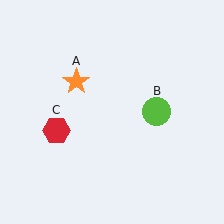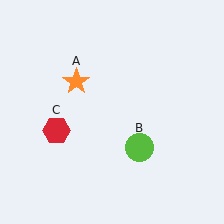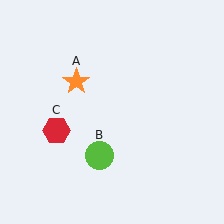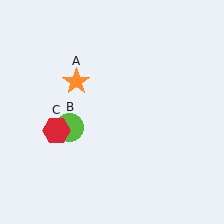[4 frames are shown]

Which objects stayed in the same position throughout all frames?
Orange star (object A) and red hexagon (object C) remained stationary.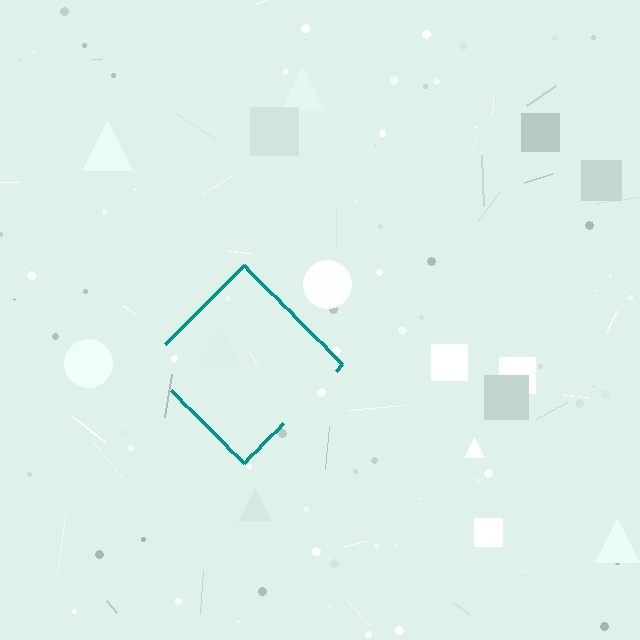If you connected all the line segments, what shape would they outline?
They would outline a diamond.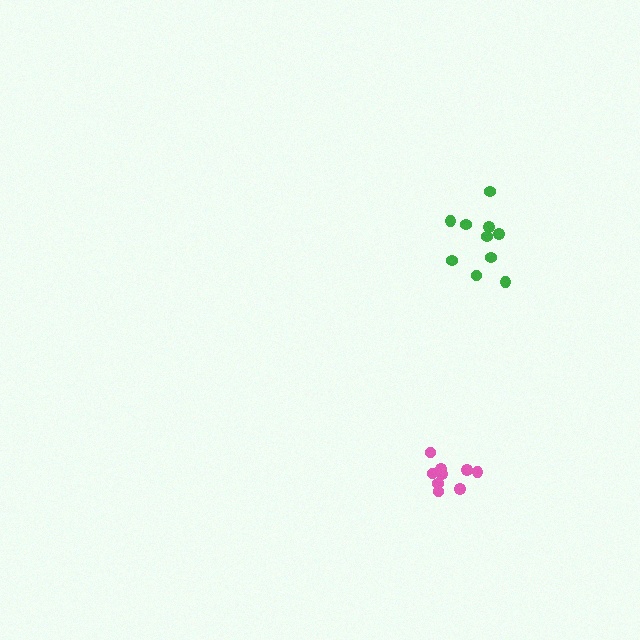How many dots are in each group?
Group 1: 9 dots, Group 2: 10 dots (19 total).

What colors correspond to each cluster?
The clusters are colored: pink, green.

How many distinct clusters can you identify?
There are 2 distinct clusters.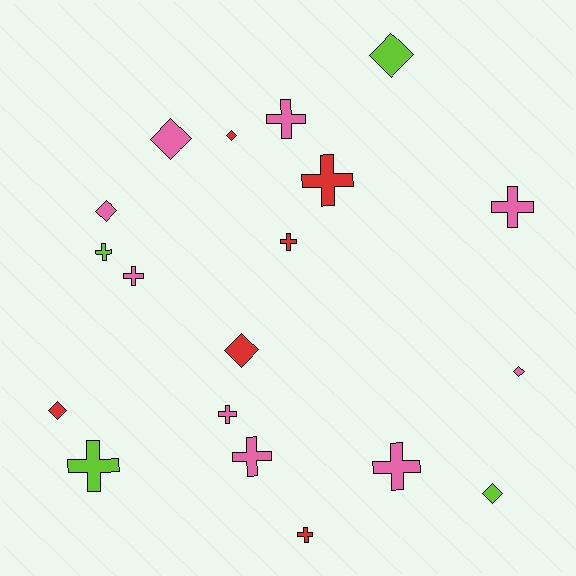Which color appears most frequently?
Pink, with 9 objects.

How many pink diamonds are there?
There are 3 pink diamonds.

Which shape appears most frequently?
Cross, with 11 objects.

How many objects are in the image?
There are 19 objects.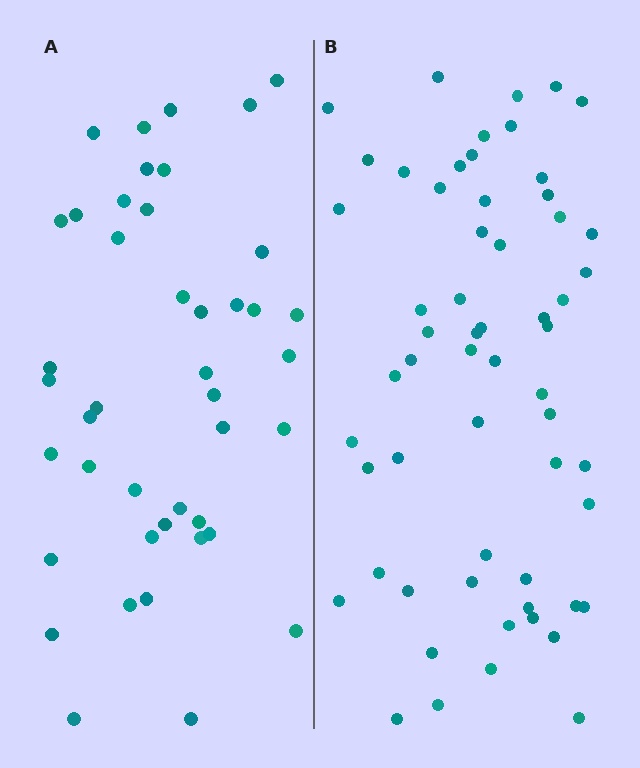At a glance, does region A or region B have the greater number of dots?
Region B (the right region) has more dots.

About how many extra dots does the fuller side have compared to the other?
Region B has approximately 15 more dots than region A.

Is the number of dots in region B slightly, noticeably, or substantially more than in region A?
Region B has noticeably more, but not dramatically so. The ratio is roughly 1.4 to 1.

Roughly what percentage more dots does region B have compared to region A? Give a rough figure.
About 35% more.